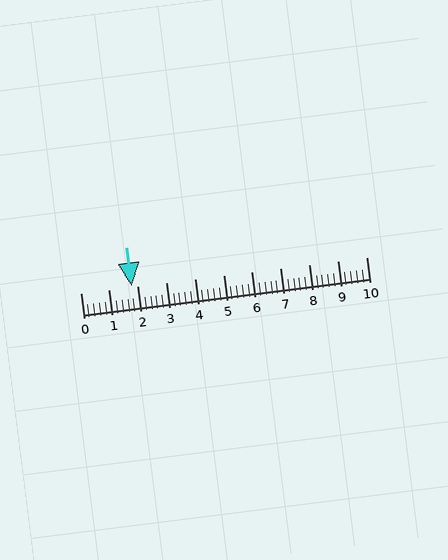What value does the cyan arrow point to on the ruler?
The cyan arrow points to approximately 1.8.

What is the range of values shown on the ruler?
The ruler shows values from 0 to 10.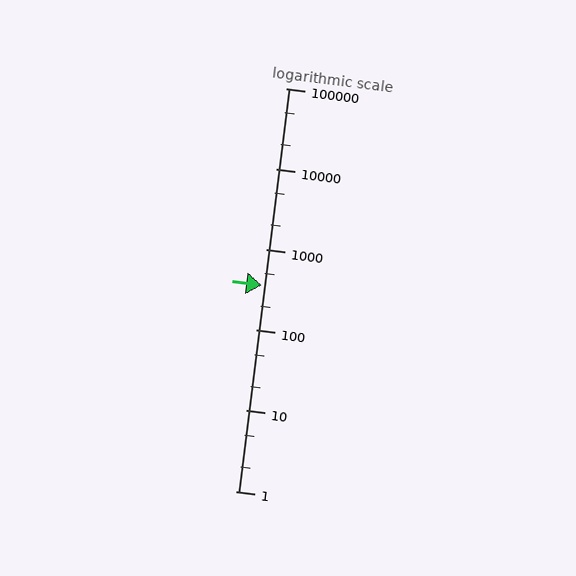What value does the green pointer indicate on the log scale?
The pointer indicates approximately 360.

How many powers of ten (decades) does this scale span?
The scale spans 5 decades, from 1 to 100000.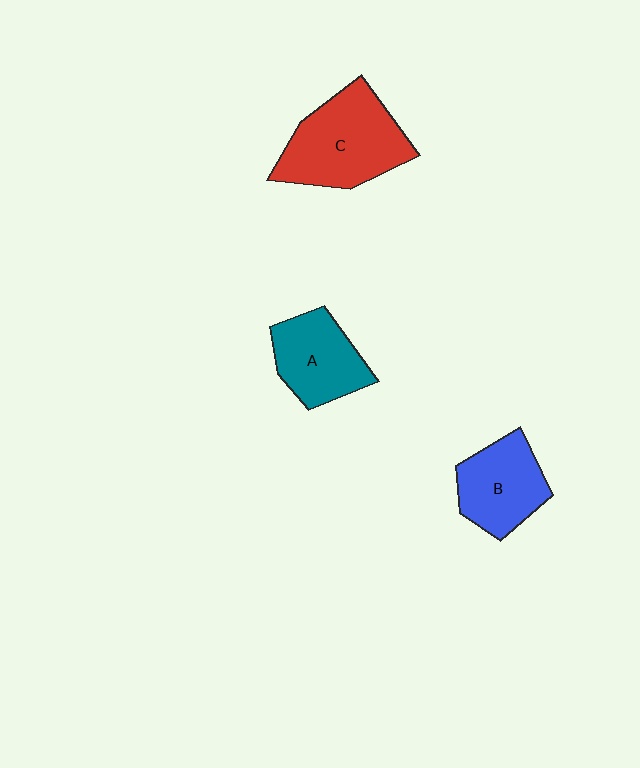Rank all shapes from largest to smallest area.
From largest to smallest: C (red), B (blue), A (teal).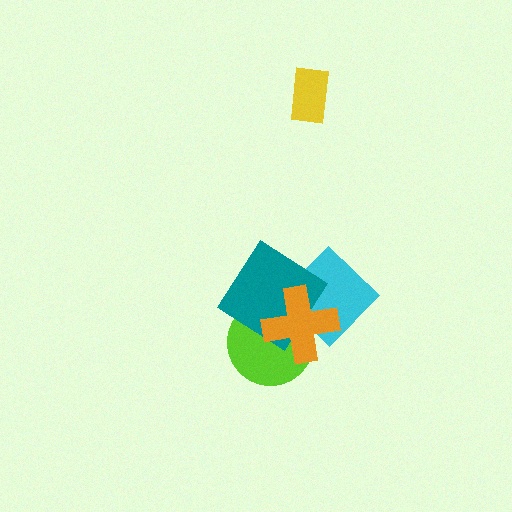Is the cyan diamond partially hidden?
Yes, it is partially covered by another shape.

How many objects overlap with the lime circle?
2 objects overlap with the lime circle.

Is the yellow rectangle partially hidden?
No, no other shape covers it.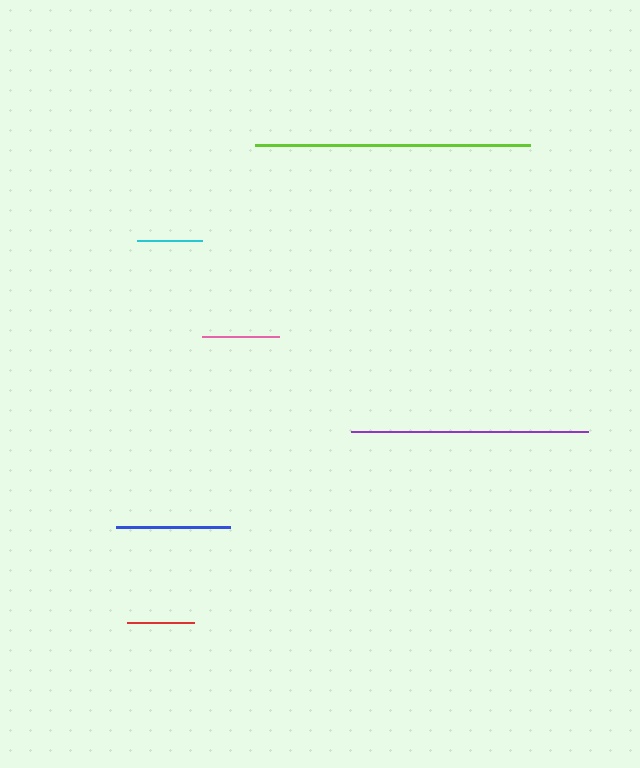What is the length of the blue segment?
The blue segment is approximately 114 pixels long.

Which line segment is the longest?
The lime line is the longest at approximately 275 pixels.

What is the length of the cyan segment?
The cyan segment is approximately 65 pixels long.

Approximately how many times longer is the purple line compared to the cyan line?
The purple line is approximately 3.7 times the length of the cyan line.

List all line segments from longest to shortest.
From longest to shortest: lime, purple, blue, pink, red, cyan.